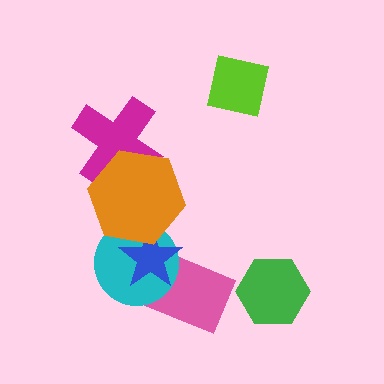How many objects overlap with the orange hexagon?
3 objects overlap with the orange hexagon.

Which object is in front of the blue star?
The orange hexagon is in front of the blue star.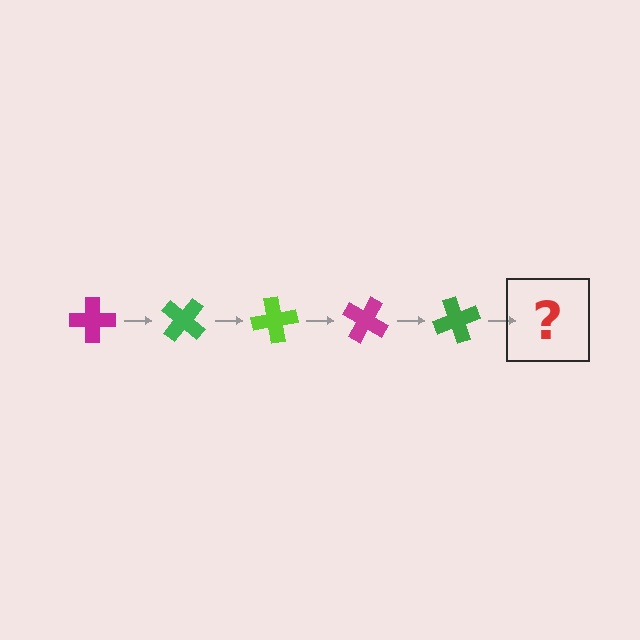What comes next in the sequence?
The next element should be a lime cross, rotated 200 degrees from the start.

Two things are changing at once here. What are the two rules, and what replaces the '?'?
The two rules are that it rotates 40 degrees each step and the color cycles through magenta, green, and lime. The '?' should be a lime cross, rotated 200 degrees from the start.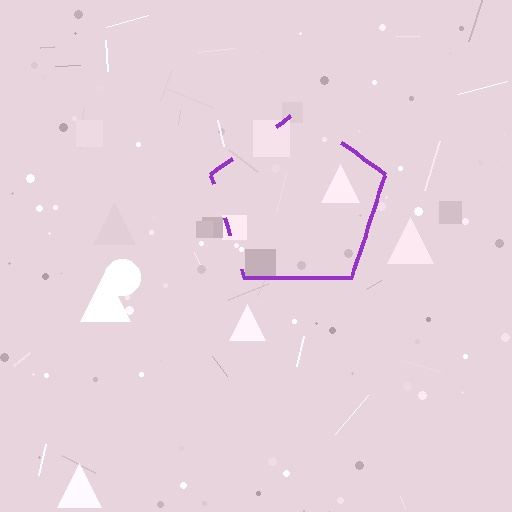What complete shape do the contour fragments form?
The contour fragments form a pentagon.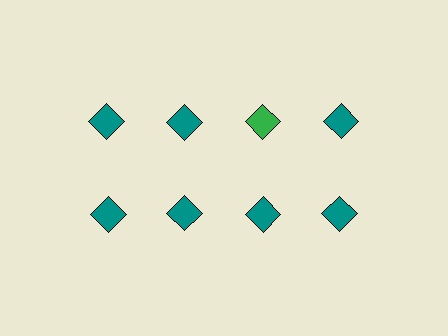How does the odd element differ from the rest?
It has a different color: green instead of teal.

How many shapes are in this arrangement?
There are 8 shapes arranged in a grid pattern.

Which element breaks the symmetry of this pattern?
The green diamond in the top row, center column breaks the symmetry. All other shapes are teal diamonds.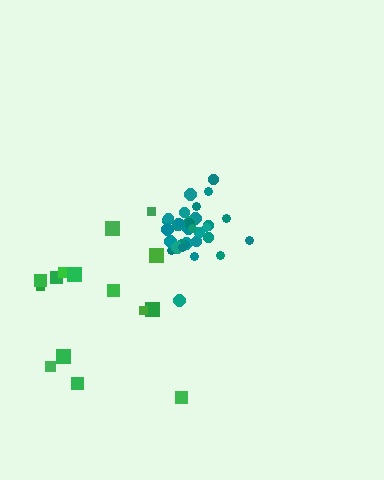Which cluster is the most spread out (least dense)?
Green.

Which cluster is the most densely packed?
Teal.